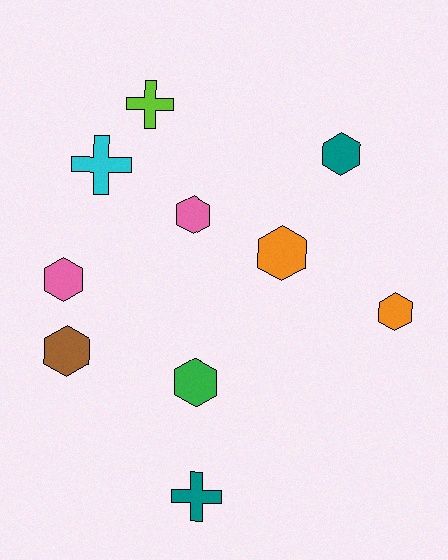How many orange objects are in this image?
There are 2 orange objects.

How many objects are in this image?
There are 10 objects.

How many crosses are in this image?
There are 3 crosses.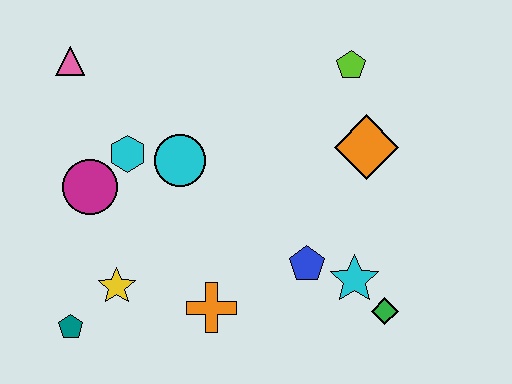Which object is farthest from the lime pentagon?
The teal pentagon is farthest from the lime pentagon.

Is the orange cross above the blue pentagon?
No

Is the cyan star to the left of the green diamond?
Yes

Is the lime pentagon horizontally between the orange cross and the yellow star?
No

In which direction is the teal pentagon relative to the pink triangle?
The teal pentagon is below the pink triangle.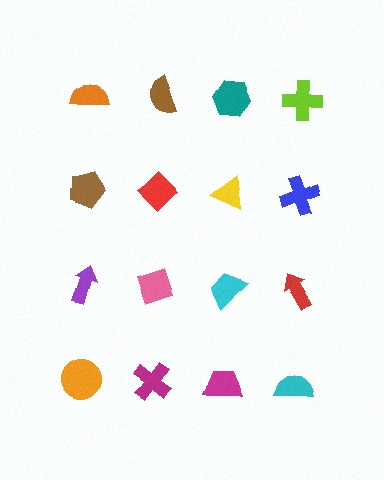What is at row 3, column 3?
A cyan trapezoid.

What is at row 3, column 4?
A red arrow.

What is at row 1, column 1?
An orange semicircle.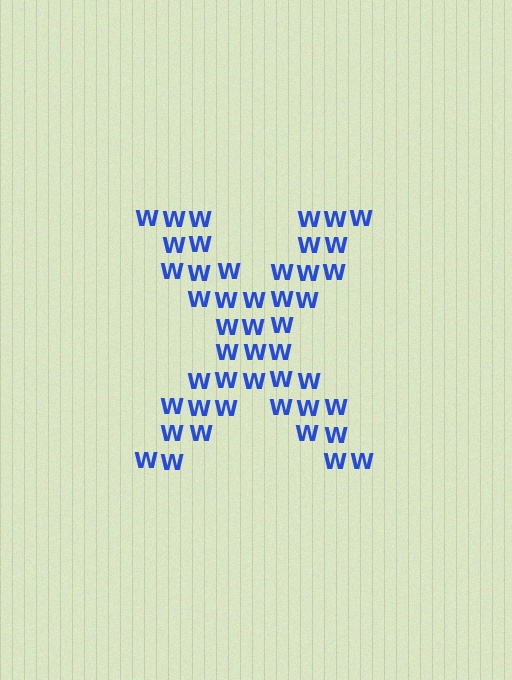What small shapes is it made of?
It is made of small letter W's.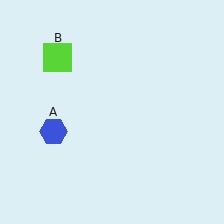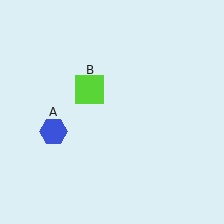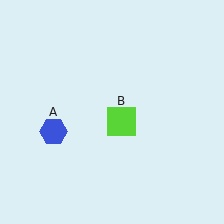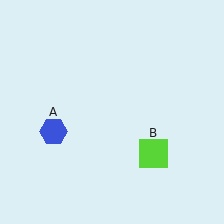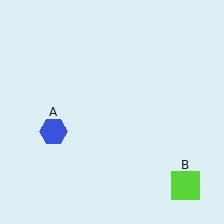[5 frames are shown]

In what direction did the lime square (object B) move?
The lime square (object B) moved down and to the right.